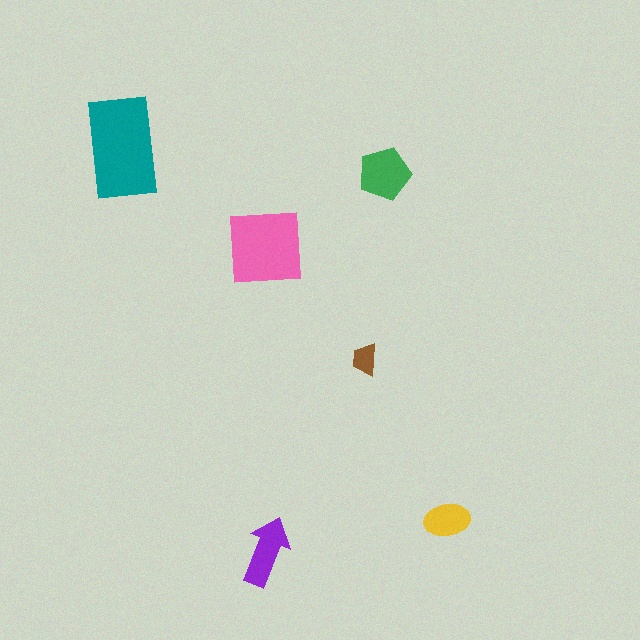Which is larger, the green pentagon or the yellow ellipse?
The green pentagon.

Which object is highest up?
The teal rectangle is topmost.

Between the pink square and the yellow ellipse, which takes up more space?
The pink square.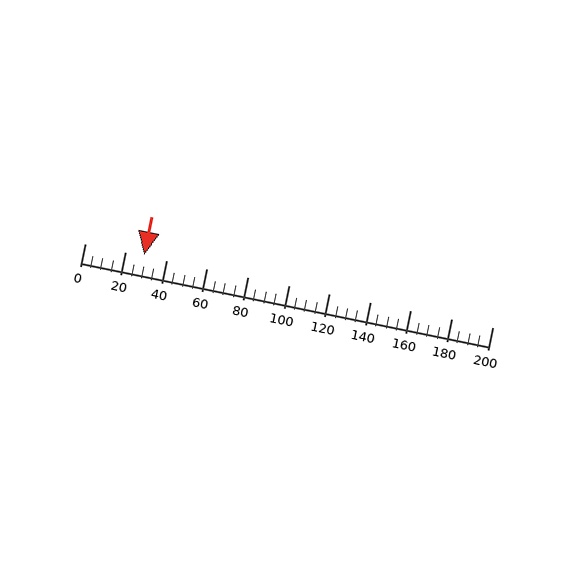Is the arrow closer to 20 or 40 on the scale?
The arrow is closer to 20.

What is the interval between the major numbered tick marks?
The major tick marks are spaced 20 units apart.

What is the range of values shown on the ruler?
The ruler shows values from 0 to 200.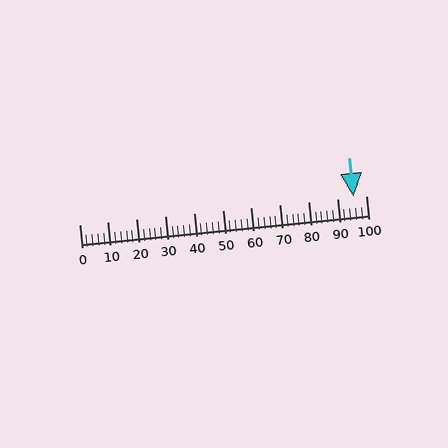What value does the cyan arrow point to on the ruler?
The cyan arrow points to approximately 96.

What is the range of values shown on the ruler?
The ruler shows values from 0 to 100.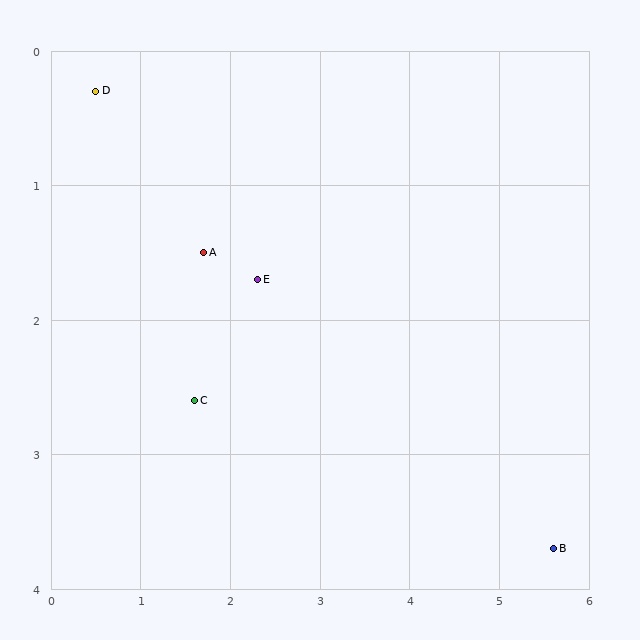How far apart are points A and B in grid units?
Points A and B are about 4.5 grid units apart.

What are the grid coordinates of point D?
Point D is at approximately (0.5, 0.3).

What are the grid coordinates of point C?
Point C is at approximately (1.6, 2.6).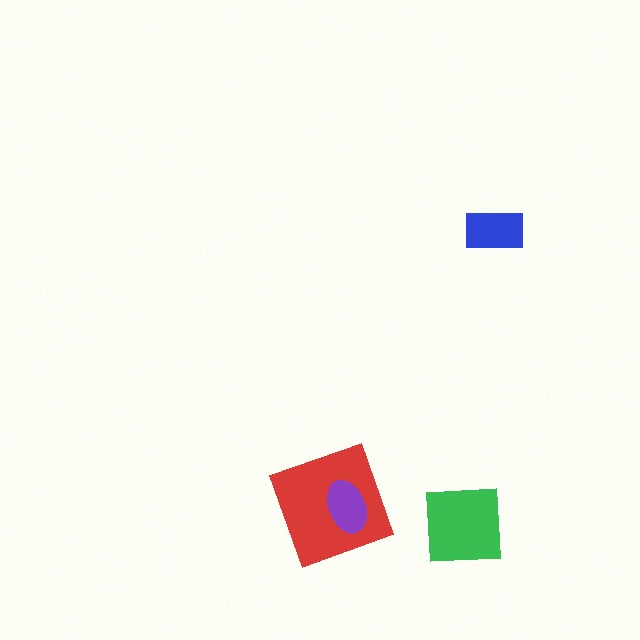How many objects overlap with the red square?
1 object overlaps with the red square.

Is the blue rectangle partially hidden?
No, no other shape covers it.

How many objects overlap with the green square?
0 objects overlap with the green square.